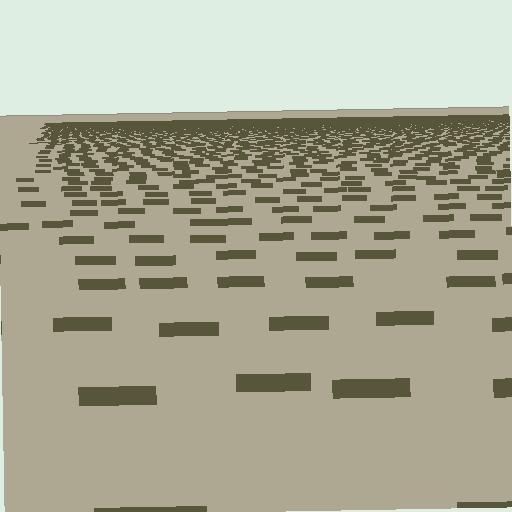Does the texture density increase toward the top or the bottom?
Density increases toward the top.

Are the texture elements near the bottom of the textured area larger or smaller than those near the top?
Larger. Near the bottom, elements are closer to the viewer and appear at a bigger on-screen size.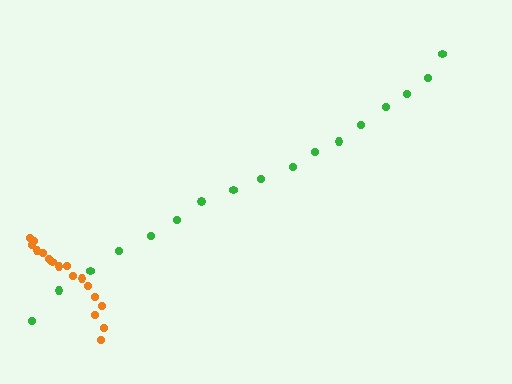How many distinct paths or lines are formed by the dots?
There are 2 distinct paths.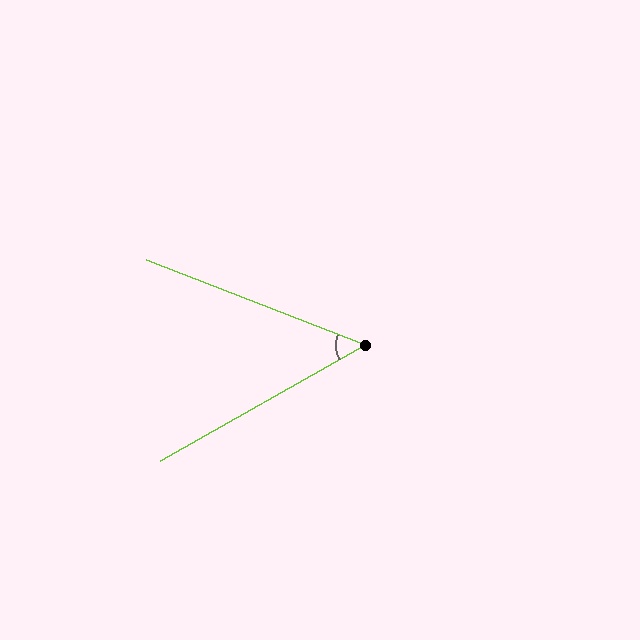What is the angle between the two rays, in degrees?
Approximately 51 degrees.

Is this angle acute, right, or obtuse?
It is acute.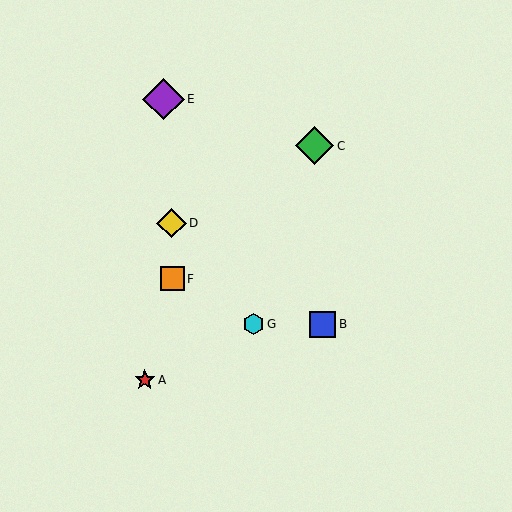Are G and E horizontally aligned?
No, G is at y≈324 and E is at y≈99.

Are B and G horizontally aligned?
Yes, both are at y≈324.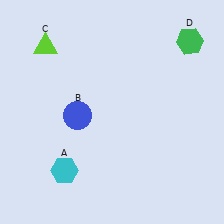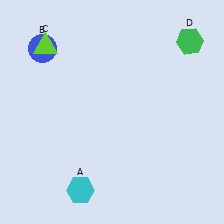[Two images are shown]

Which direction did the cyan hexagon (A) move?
The cyan hexagon (A) moved down.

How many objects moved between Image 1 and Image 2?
2 objects moved between the two images.